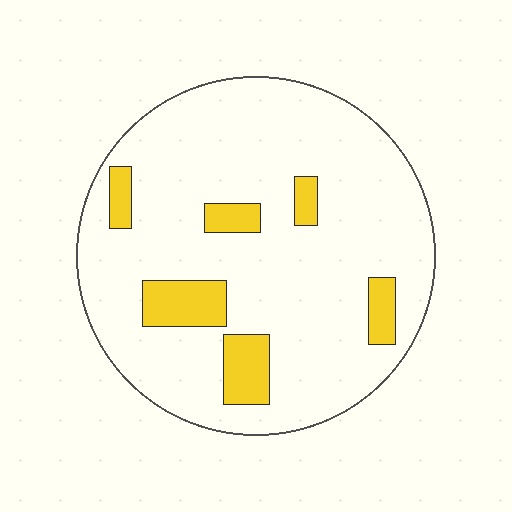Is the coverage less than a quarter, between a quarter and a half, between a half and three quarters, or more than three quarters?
Less than a quarter.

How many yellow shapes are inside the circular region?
6.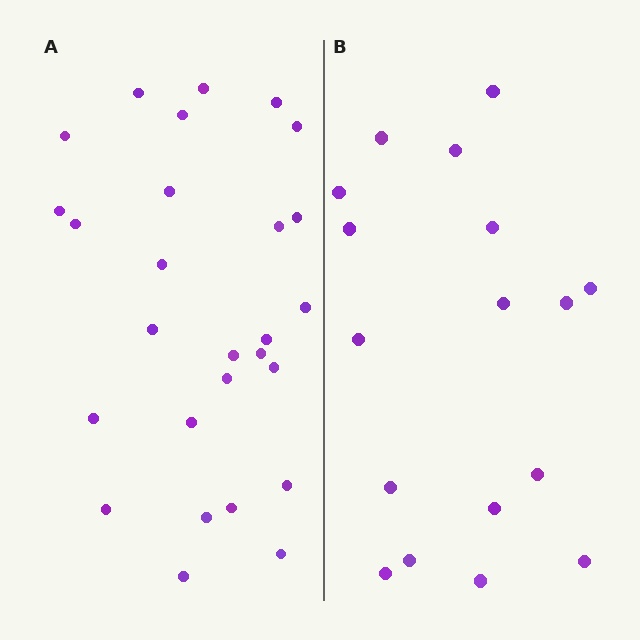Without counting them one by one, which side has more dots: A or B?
Region A (the left region) has more dots.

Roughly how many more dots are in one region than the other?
Region A has roughly 10 or so more dots than region B.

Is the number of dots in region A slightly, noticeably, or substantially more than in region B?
Region A has substantially more. The ratio is roughly 1.6 to 1.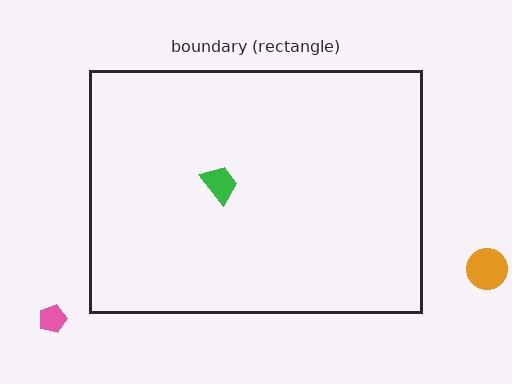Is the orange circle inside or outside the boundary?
Outside.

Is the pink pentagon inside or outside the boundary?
Outside.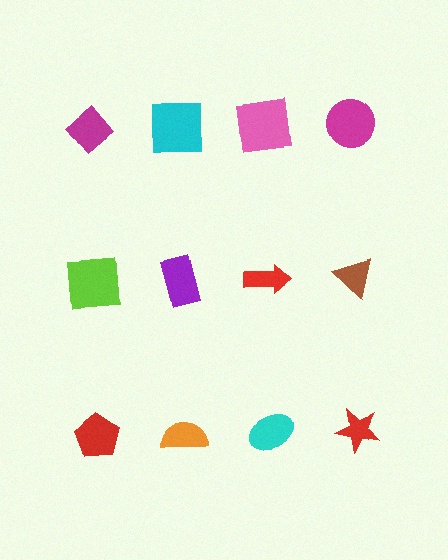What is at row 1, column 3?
A pink square.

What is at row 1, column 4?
A magenta circle.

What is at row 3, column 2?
An orange semicircle.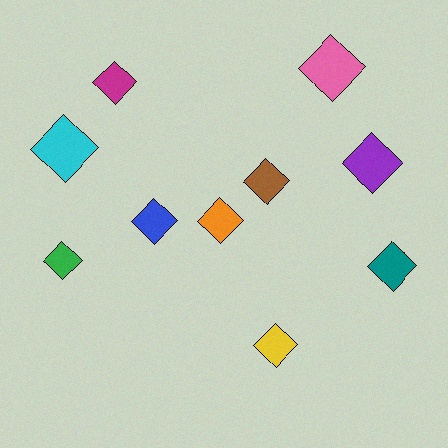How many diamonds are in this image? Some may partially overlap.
There are 10 diamonds.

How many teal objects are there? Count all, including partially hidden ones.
There is 1 teal object.